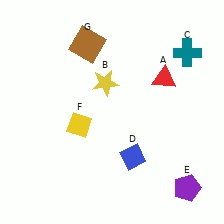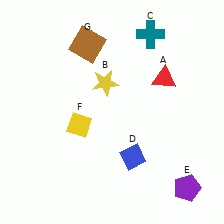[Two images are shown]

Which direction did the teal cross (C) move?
The teal cross (C) moved left.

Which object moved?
The teal cross (C) moved left.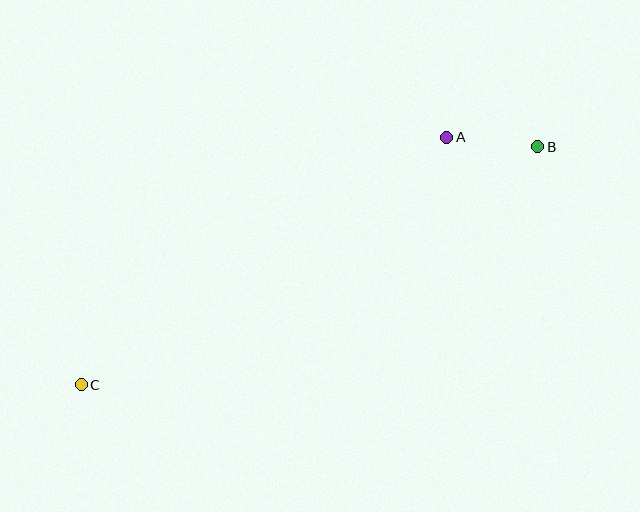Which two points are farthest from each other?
Points B and C are farthest from each other.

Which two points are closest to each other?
Points A and B are closest to each other.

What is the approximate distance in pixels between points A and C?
The distance between A and C is approximately 442 pixels.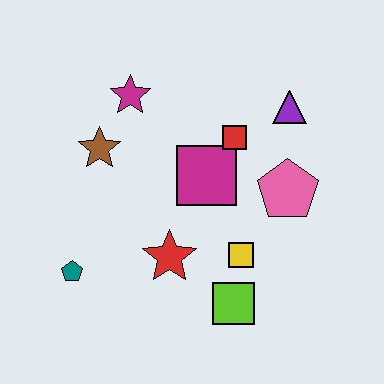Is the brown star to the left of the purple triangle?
Yes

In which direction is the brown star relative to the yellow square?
The brown star is to the left of the yellow square.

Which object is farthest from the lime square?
The magenta star is farthest from the lime square.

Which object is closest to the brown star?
The magenta star is closest to the brown star.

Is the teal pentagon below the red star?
Yes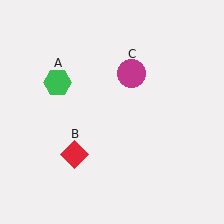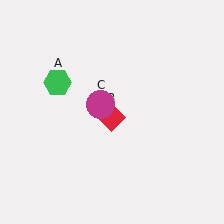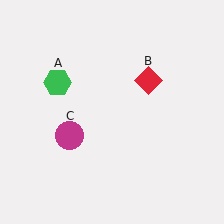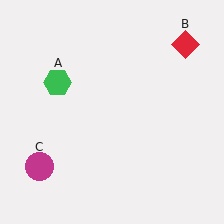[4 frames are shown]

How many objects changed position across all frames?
2 objects changed position: red diamond (object B), magenta circle (object C).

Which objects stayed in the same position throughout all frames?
Green hexagon (object A) remained stationary.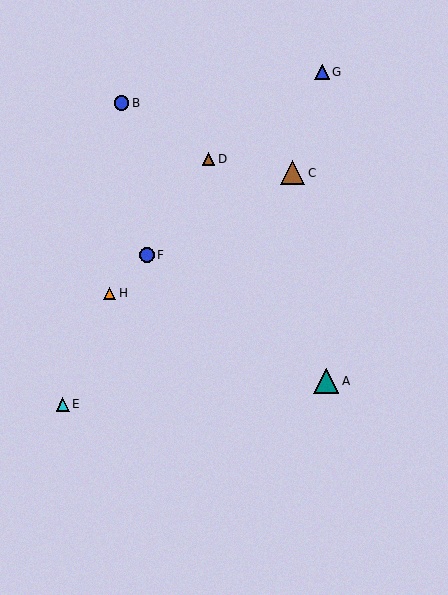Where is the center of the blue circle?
The center of the blue circle is at (147, 255).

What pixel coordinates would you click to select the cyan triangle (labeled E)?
Click at (63, 405) to select the cyan triangle E.